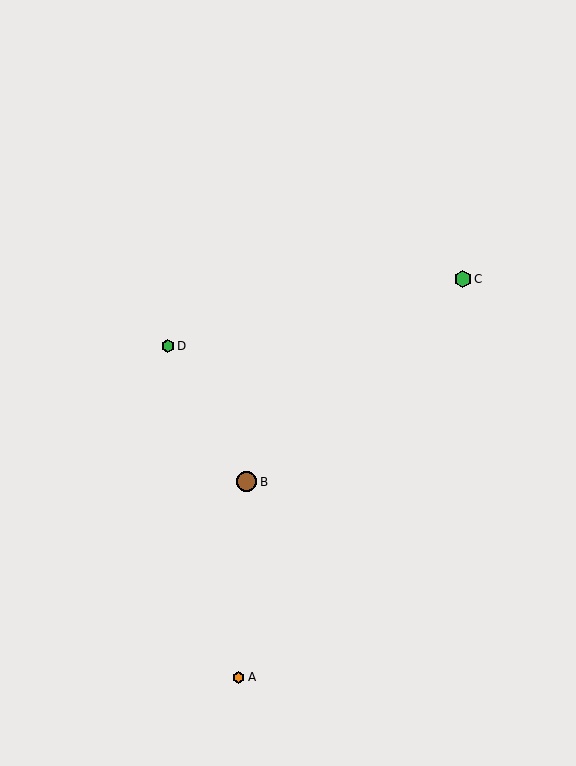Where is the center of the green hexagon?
The center of the green hexagon is at (463, 279).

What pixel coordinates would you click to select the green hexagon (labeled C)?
Click at (463, 279) to select the green hexagon C.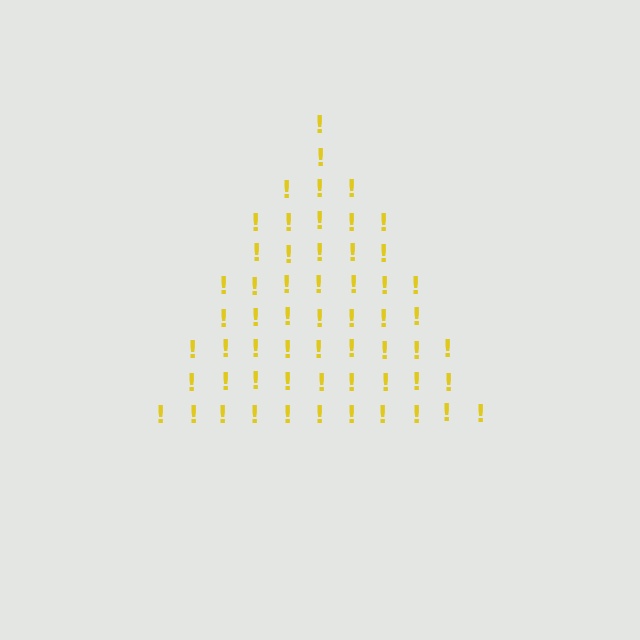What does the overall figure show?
The overall figure shows a triangle.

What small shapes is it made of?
It is made of small exclamation marks.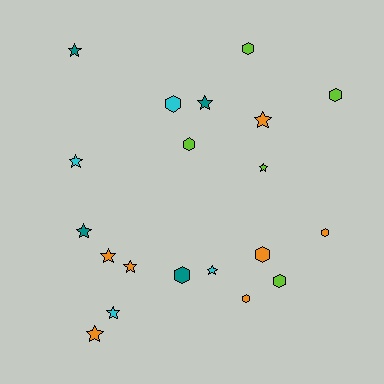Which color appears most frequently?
Orange, with 7 objects.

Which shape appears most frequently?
Star, with 11 objects.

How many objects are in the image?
There are 20 objects.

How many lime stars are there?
There is 1 lime star.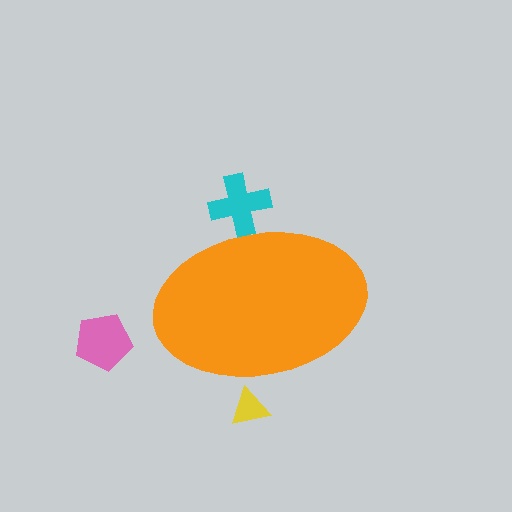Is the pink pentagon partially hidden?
No, the pink pentagon is fully visible.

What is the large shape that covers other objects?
An orange ellipse.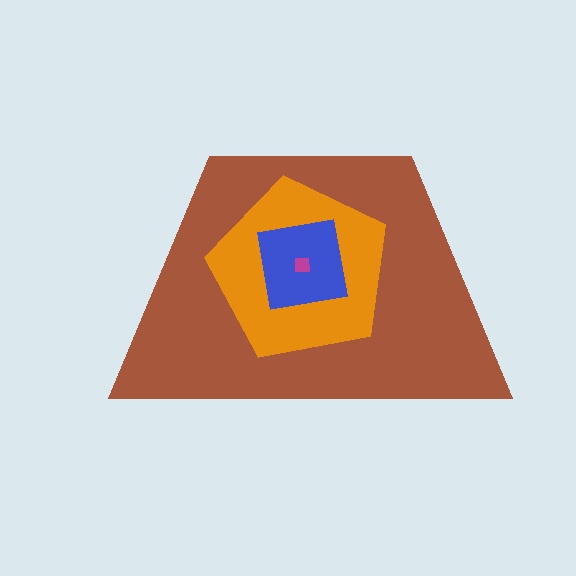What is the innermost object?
The magenta square.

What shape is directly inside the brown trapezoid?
The orange pentagon.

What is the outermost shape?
The brown trapezoid.